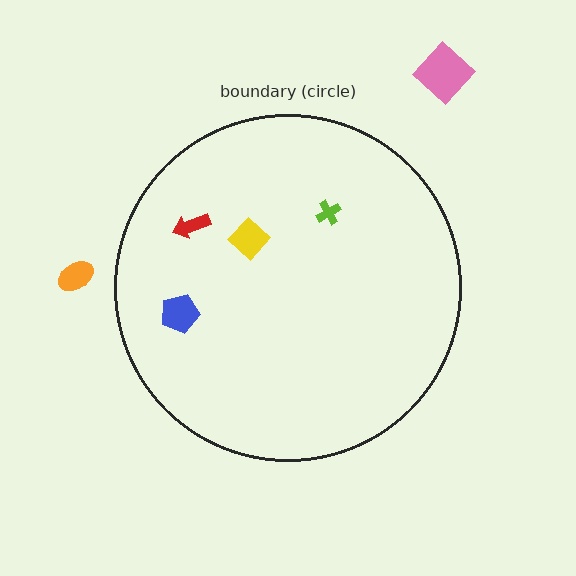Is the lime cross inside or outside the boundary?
Inside.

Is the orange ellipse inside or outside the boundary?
Outside.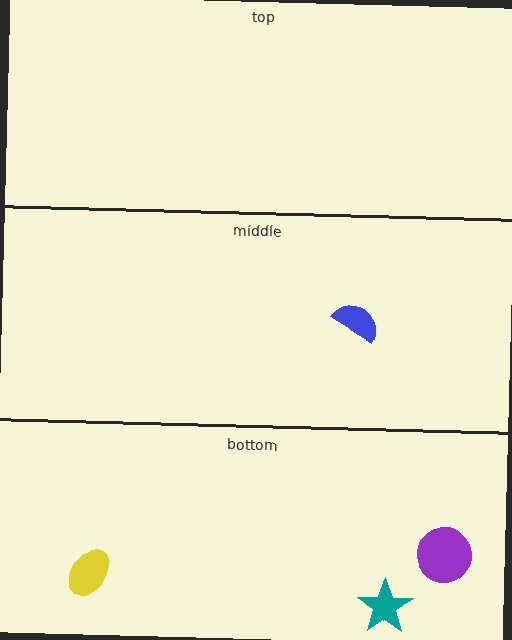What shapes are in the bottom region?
The yellow ellipse, the purple circle, the teal star.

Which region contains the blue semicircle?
The middle region.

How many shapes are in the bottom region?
3.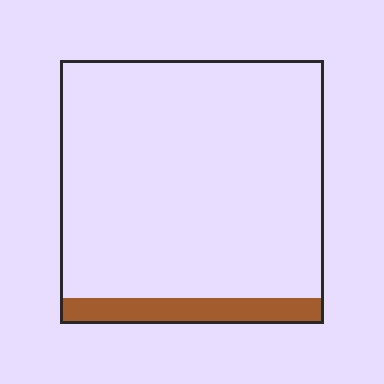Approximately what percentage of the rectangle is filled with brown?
Approximately 10%.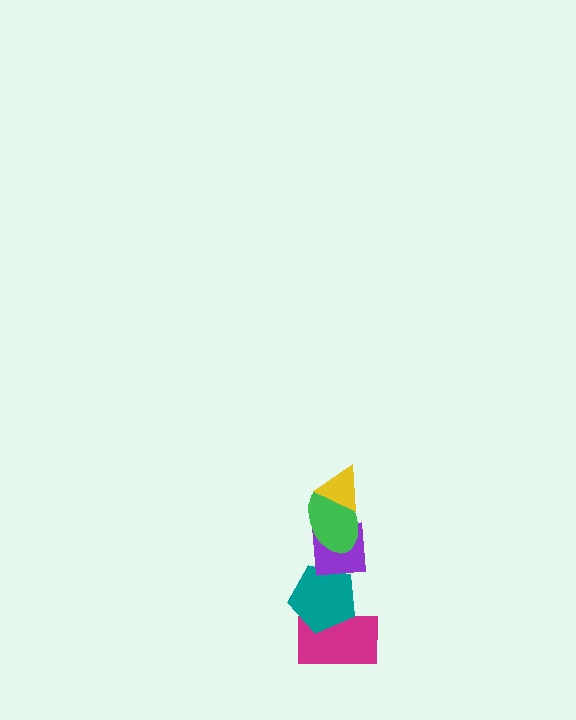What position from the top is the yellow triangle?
The yellow triangle is 1st from the top.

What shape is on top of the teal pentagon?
The purple square is on top of the teal pentagon.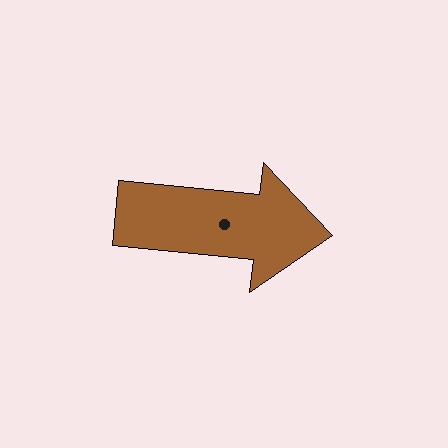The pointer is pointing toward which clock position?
Roughly 3 o'clock.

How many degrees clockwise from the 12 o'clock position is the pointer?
Approximately 96 degrees.